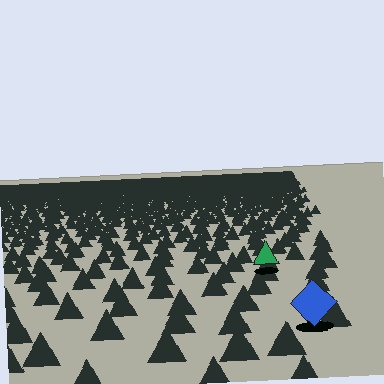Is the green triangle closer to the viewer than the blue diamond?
No. The blue diamond is closer — you can tell from the texture gradient: the ground texture is coarser near it.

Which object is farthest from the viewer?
The green triangle is farthest from the viewer. It appears smaller and the ground texture around it is denser.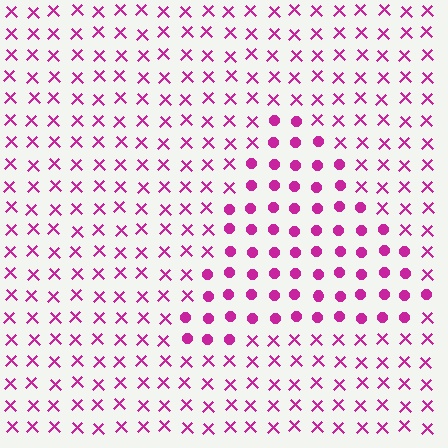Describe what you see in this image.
The image is filled with small magenta elements arranged in a uniform grid. A triangle-shaped region contains circles, while the surrounding area contains X marks. The boundary is defined purely by the change in element shape.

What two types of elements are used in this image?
The image uses circles inside the triangle region and X marks outside it.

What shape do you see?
I see a triangle.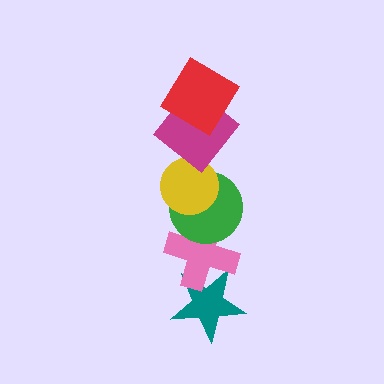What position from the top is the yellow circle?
The yellow circle is 3rd from the top.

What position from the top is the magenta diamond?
The magenta diamond is 2nd from the top.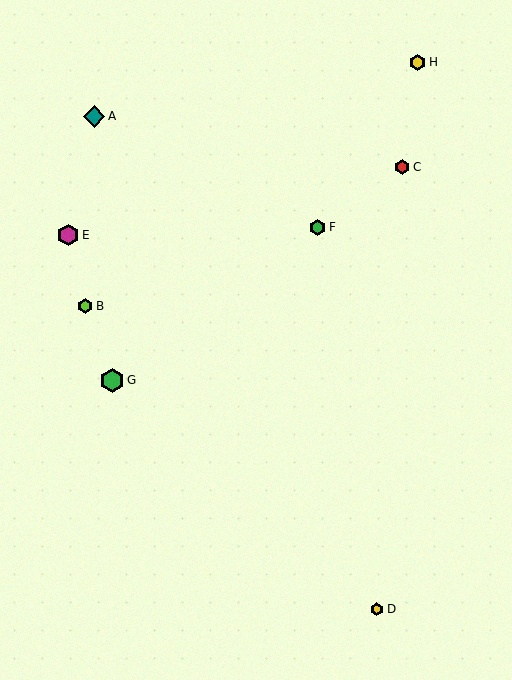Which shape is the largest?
The green hexagon (labeled G) is the largest.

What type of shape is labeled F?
Shape F is a green hexagon.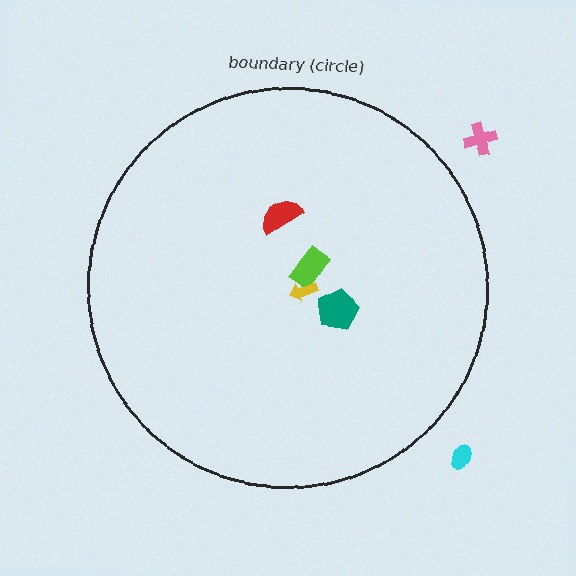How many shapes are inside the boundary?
4 inside, 2 outside.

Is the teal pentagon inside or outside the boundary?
Inside.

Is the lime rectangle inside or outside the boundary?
Inside.